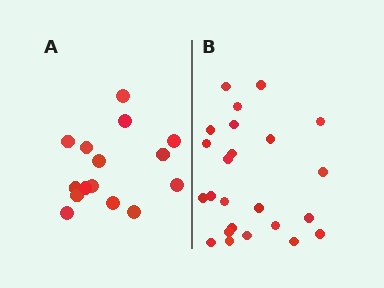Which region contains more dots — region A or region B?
Region B (the right region) has more dots.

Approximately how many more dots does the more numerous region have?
Region B has roughly 8 or so more dots than region A.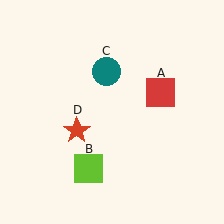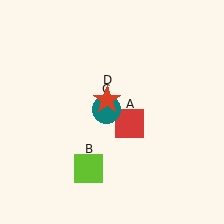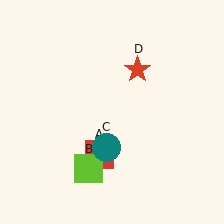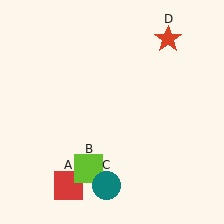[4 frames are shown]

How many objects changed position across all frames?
3 objects changed position: red square (object A), teal circle (object C), red star (object D).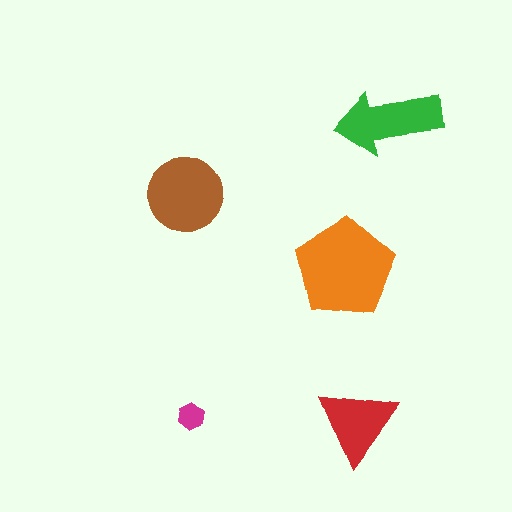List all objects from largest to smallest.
The orange pentagon, the brown circle, the green arrow, the red triangle, the magenta hexagon.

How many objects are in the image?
There are 5 objects in the image.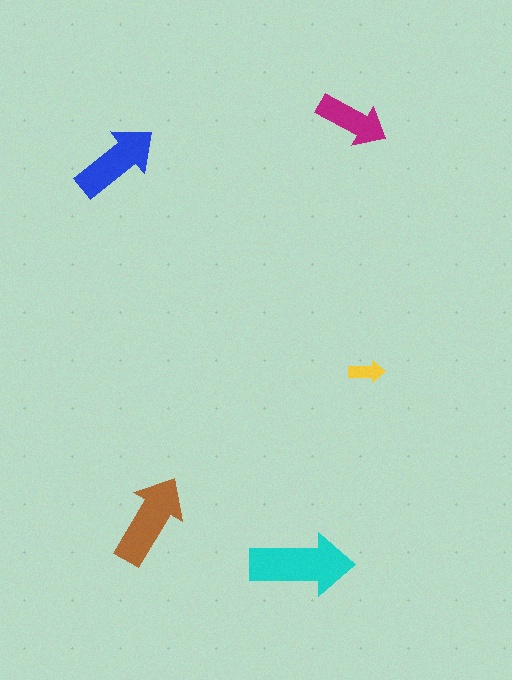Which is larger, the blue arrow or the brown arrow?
The brown one.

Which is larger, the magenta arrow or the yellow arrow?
The magenta one.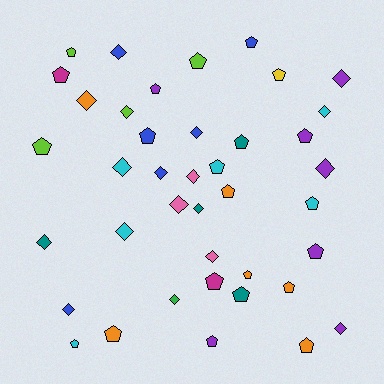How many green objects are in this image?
There is 1 green object.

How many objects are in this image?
There are 40 objects.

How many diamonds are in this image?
There are 18 diamonds.